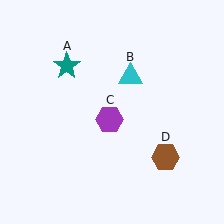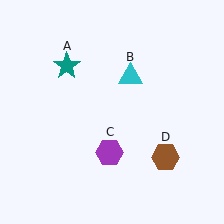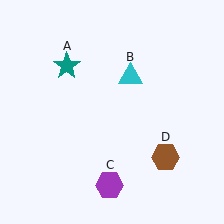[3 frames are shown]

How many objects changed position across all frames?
1 object changed position: purple hexagon (object C).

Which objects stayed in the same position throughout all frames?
Teal star (object A) and cyan triangle (object B) and brown hexagon (object D) remained stationary.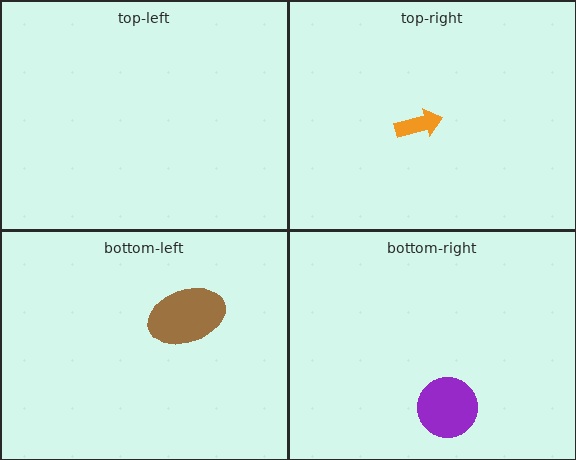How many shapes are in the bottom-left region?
1.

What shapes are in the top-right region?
The orange arrow.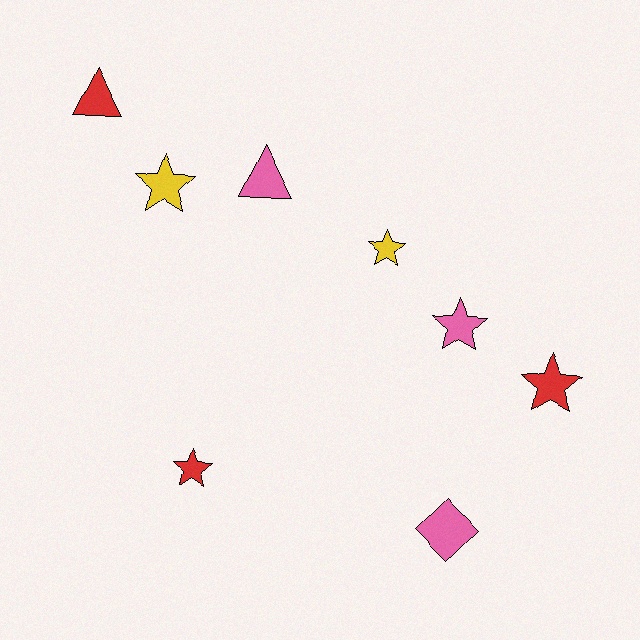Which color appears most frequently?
Pink, with 3 objects.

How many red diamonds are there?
There are no red diamonds.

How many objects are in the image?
There are 8 objects.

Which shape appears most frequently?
Star, with 5 objects.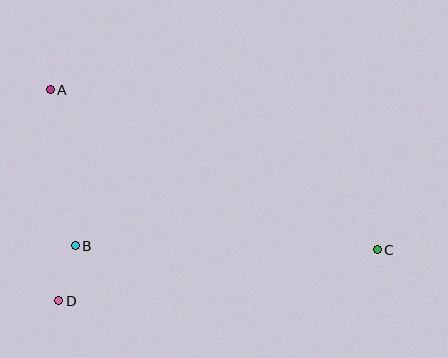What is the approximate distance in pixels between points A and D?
The distance between A and D is approximately 211 pixels.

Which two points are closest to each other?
Points B and D are closest to each other.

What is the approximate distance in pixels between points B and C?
The distance between B and C is approximately 302 pixels.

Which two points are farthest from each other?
Points A and C are farthest from each other.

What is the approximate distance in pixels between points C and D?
The distance between C and D is approximately 323 pixels.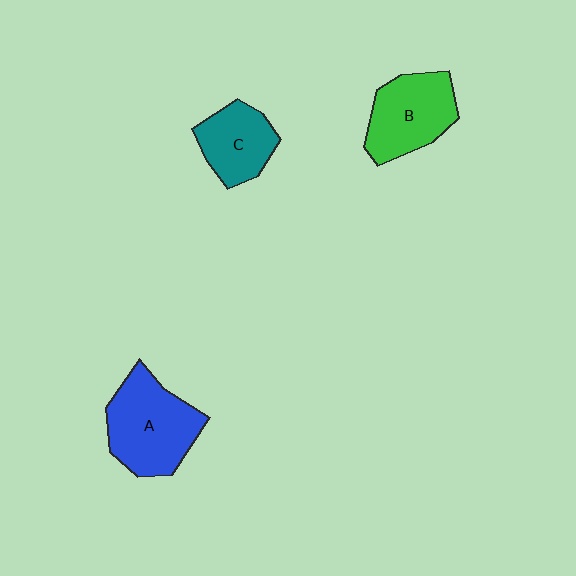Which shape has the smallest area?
Shape C (teal).